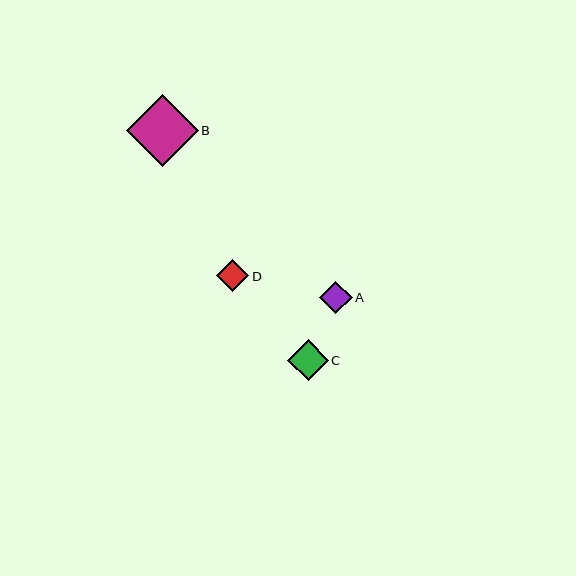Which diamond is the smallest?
Diamond D is the smallest with a size of approximately 32 pixels.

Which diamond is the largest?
Diamond B is the largest with a size of approximately 72 pixels.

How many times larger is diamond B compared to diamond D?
Diamond B is approximately 2.3 times the size of diamond D.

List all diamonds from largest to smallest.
From largest to smallest: B, C, A, D.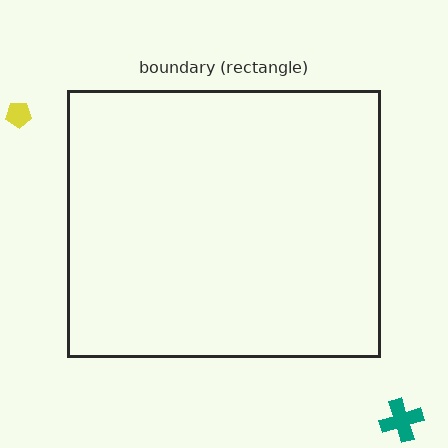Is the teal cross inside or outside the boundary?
Outside.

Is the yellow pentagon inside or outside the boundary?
Outside.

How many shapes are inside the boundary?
0 inside, 2 outside.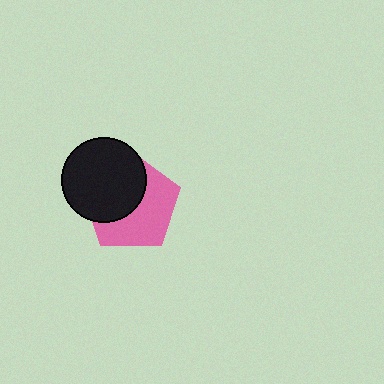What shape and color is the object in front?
The object in front is a black circle.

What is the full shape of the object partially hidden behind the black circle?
The partially hidden object is a pink pentagon.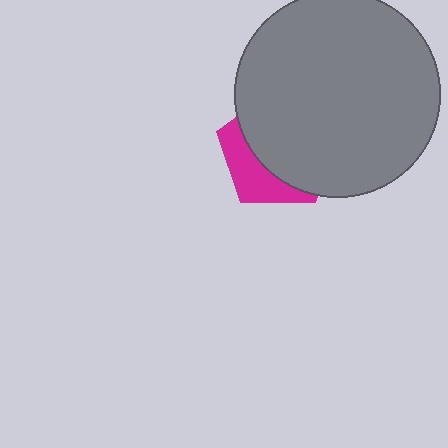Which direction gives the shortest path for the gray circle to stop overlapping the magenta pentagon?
Moving toward the upper-right gives the shortest separation.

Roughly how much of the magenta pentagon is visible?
A small part of it is visible (roughly 33%).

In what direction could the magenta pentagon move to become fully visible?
The magenta pentagon could move toward the lower-left. That would shift it out from behind the gray circle entirely.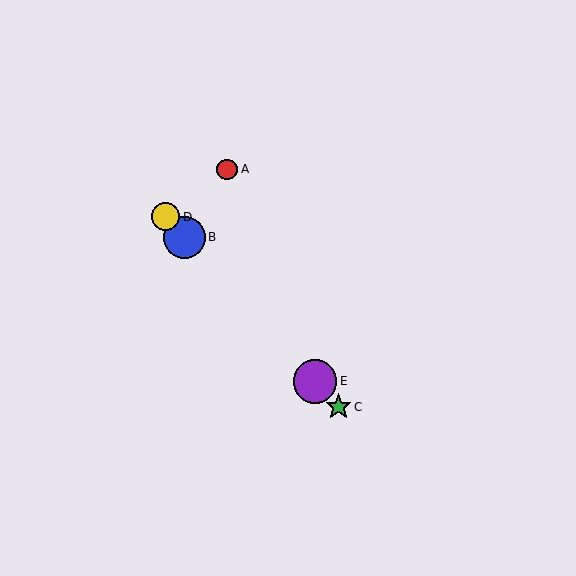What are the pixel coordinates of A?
Object A is at (227, 170).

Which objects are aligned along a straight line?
Objects B, C, D, E are aligned along a straight line.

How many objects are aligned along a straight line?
4 objects (B, C, D, E) are aligned along a straight line.